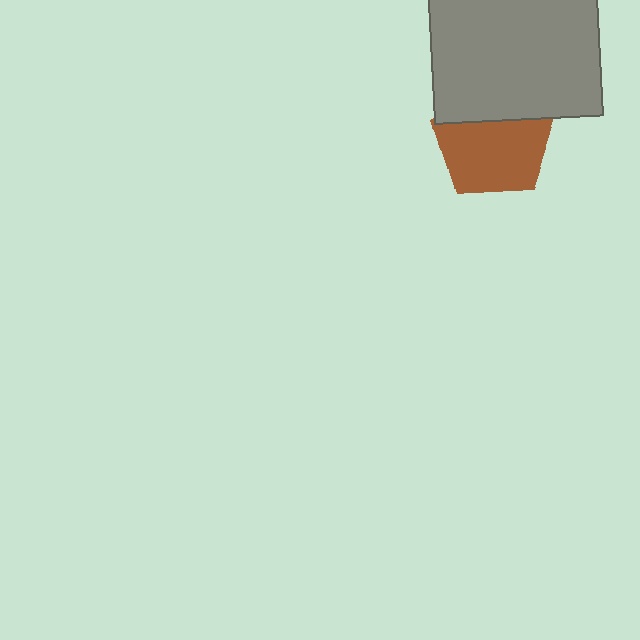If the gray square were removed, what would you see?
You would see the complete brown pentagon.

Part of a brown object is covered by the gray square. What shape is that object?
It is a pentagon.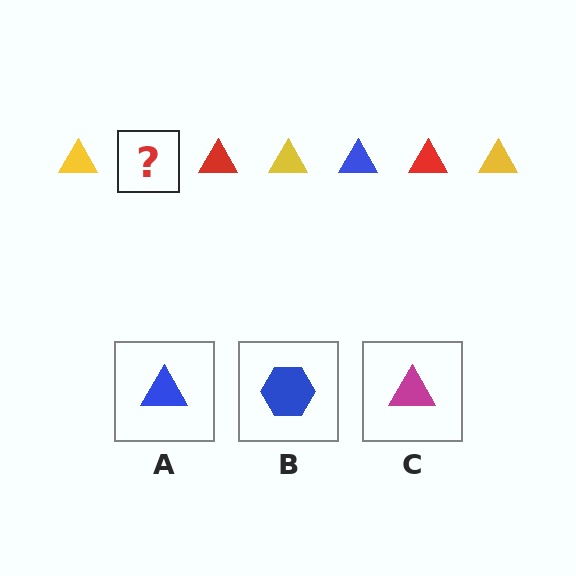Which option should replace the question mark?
Option A.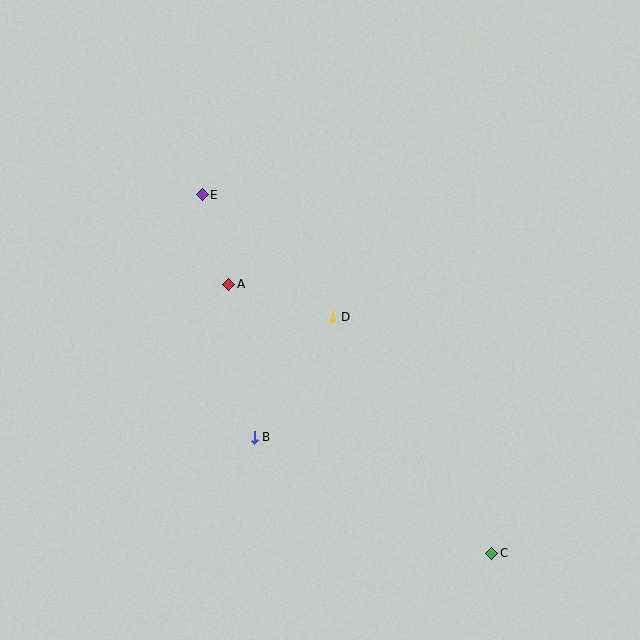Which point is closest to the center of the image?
Point D at (333, 317) is closest to the center.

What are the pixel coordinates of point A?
Point A is at (229, 284).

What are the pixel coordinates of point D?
Point D is at (333, 317).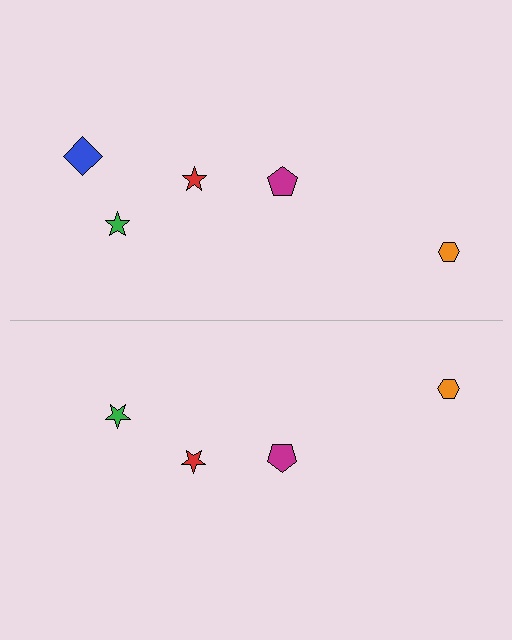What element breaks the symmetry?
A blue diamond is missing from the bottom side.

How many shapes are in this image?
There are 9 shapes in this image.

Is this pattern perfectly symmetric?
No, the pattern is not perfectly symmetric. A blue diamond is missing from the bottom side.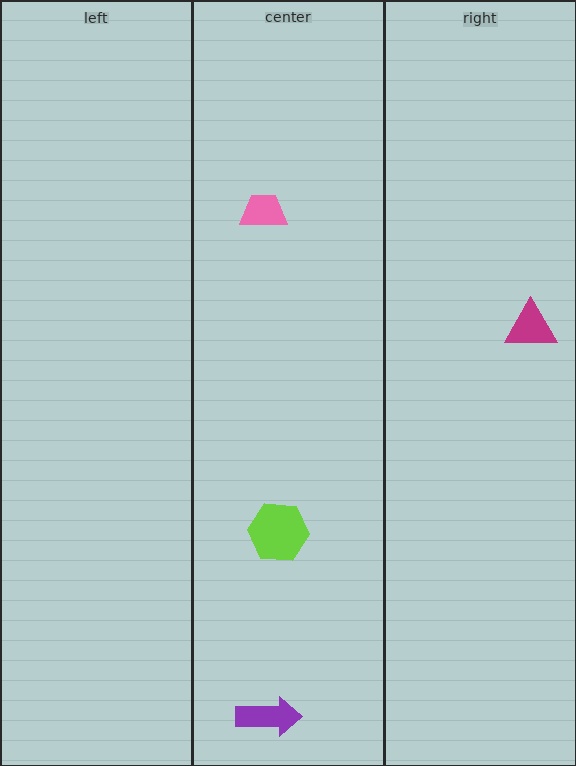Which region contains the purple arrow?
The center region.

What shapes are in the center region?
The pink trapezoid, the lime hexagon, the purple arrow.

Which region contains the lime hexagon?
The center region.